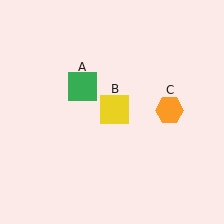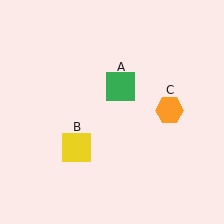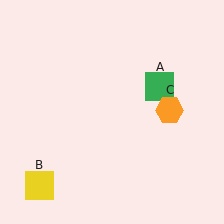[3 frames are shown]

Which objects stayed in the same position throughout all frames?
Orange hexagon (object C) remained stationary.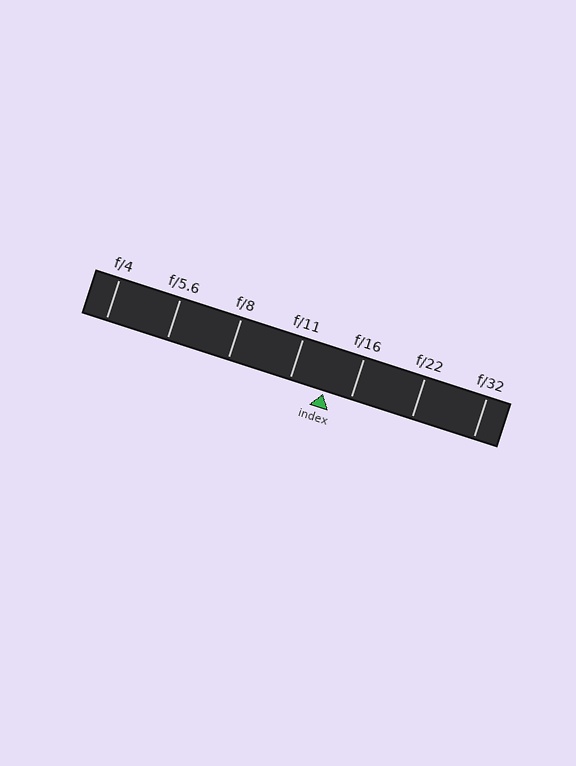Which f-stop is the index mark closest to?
The index mark is closest to f/16.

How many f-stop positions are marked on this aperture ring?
There are 7 f-stop positions marked.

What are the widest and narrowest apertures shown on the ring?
The widest aperture shown is f/4 and the narrowest is f/32.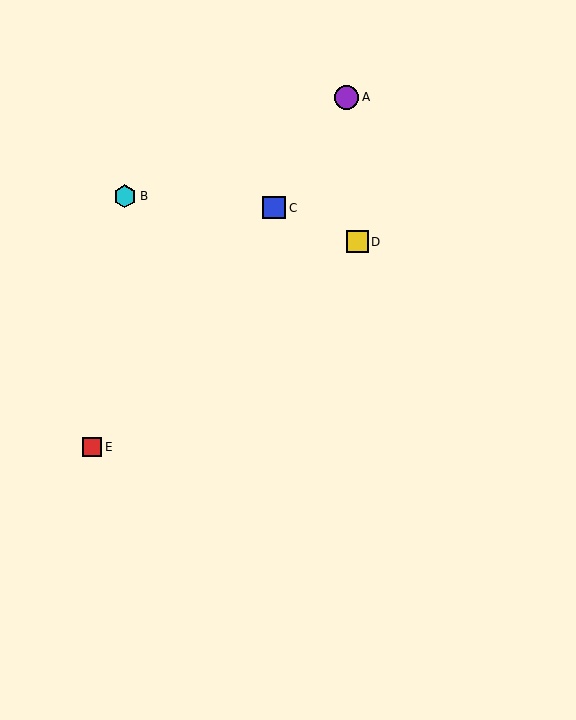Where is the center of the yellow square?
The center of the yellow square is at (358, 242).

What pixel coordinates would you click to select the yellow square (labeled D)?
Click at (358, 242) to select the yellow square D.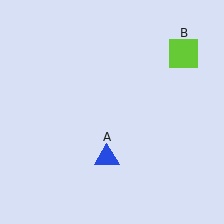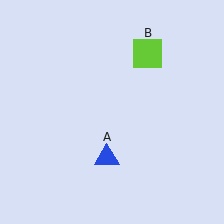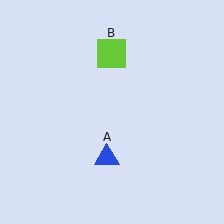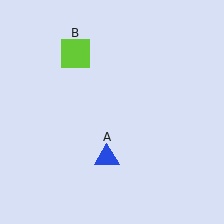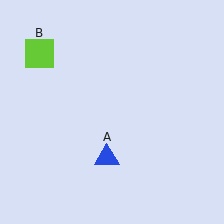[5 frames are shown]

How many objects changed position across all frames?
1 object changed position: lime square (object B).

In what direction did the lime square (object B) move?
The lime square (object B) moved left.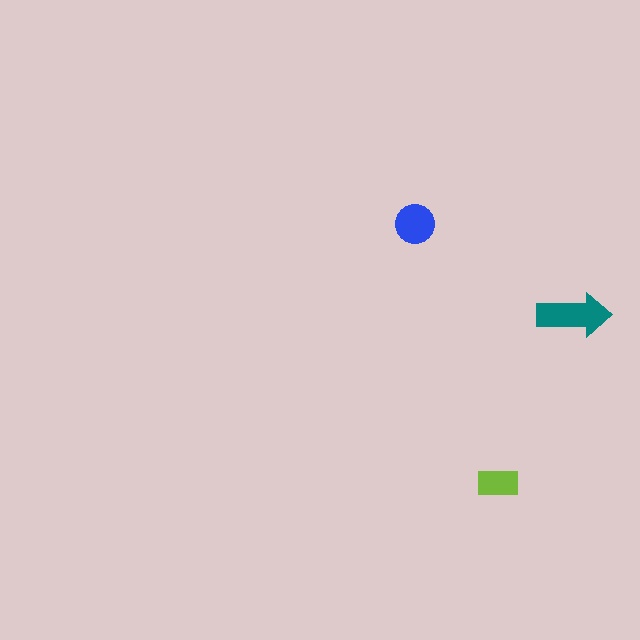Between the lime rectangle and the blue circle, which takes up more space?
The blue circle.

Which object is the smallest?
The lime rectangle.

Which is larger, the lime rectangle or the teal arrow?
The teal arrow.